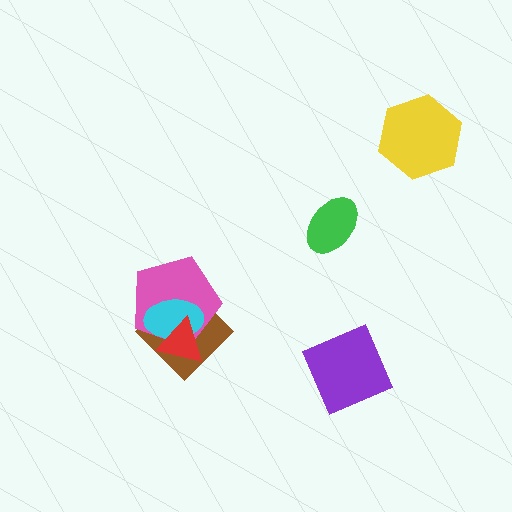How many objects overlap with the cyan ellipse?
3 objects overlap with the cyan ellipse.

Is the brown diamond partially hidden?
Yes, it is partially covered by another shape.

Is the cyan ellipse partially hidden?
Yes, it is partially covered by another shape.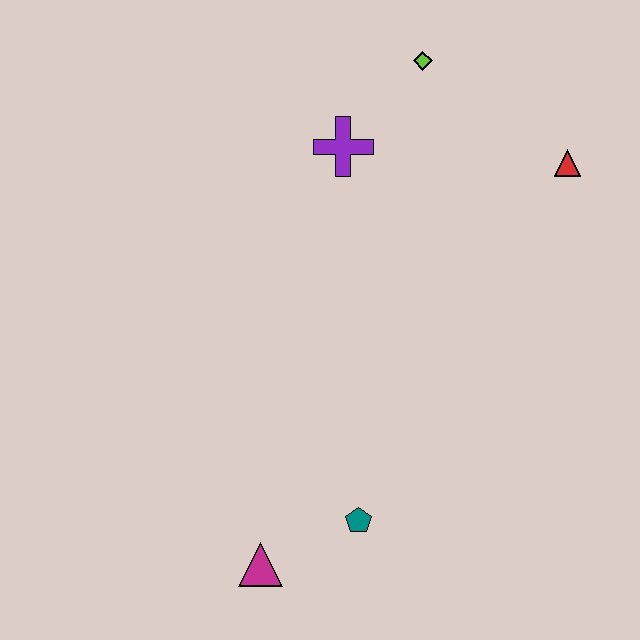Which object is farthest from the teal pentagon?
The lime diamond is farthest from the teal pentagon.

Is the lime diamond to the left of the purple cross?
No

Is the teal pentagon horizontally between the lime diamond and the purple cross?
Yes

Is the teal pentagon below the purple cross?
Yes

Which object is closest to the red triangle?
The lime diamond is closest to the red triangle.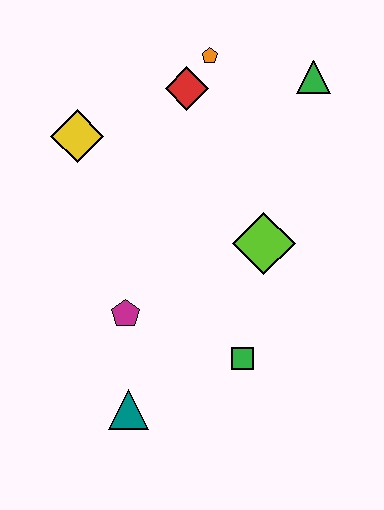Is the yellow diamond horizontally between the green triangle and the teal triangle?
No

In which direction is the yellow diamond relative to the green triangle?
The yellow diamond is to the left of the green triangle.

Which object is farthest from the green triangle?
The teal triangle is farthest from the green triangle.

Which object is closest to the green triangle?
The orange pentagon is closest to the green triangle.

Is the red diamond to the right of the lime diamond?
No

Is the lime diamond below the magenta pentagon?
No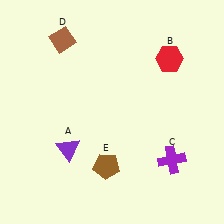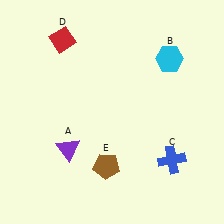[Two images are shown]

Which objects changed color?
B changed from red to cyan. C changed from purple to blue. D changed from brown to red.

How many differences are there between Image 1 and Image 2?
There are 3 differences between the two images.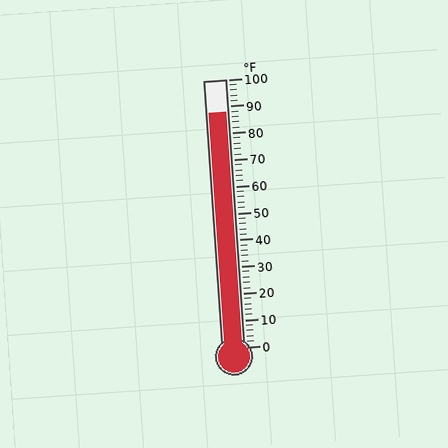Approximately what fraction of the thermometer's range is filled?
The thermometer is filled to approximately 90% of its range.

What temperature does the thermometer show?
The thermometer shows approximately 88°F.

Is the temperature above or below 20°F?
The temperature is above 20°F.